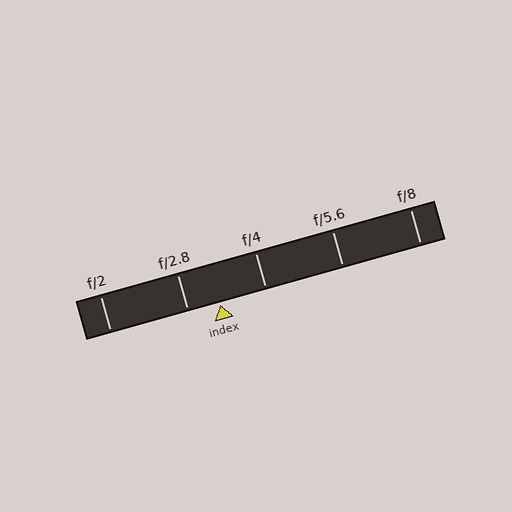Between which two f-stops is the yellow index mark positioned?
The index mark is between f/2.8 and f/4.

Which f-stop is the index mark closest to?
The index mark is closest to f/2.8.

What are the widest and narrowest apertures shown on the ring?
The widest aperture shown is f/2 and the narrowest is f/8.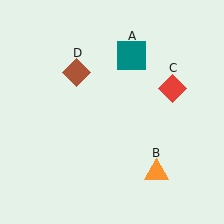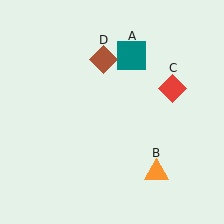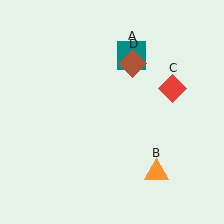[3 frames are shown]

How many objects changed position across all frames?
1 object changed position: brown diamond (object D).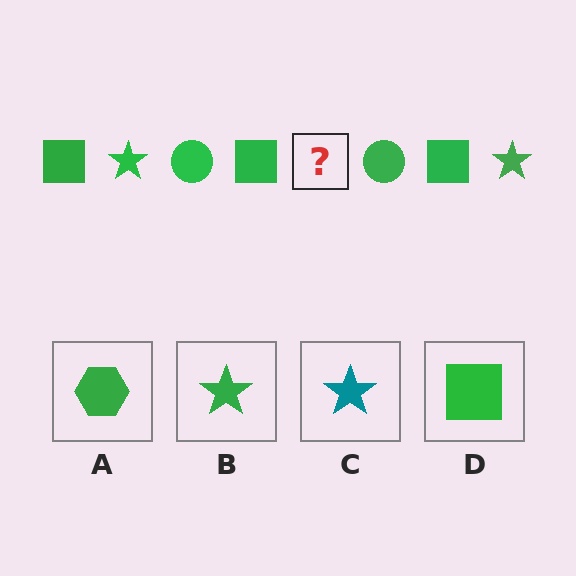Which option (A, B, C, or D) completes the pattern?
B.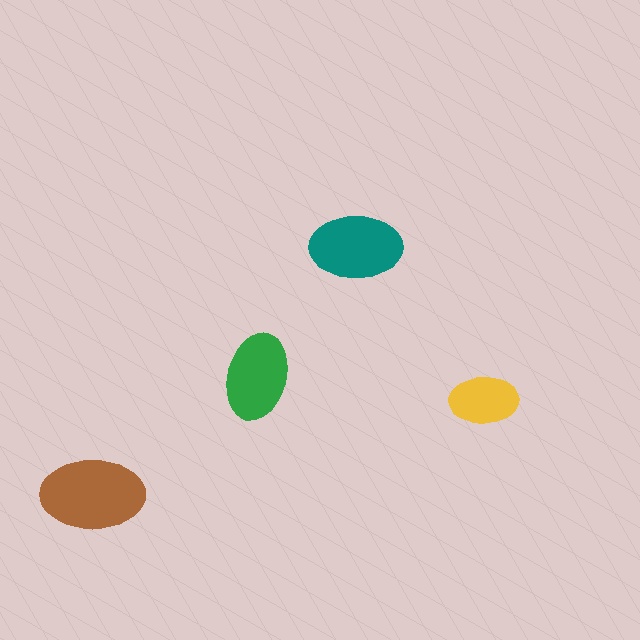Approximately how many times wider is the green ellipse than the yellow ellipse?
About 1.5 times wider.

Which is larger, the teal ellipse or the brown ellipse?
The brown one.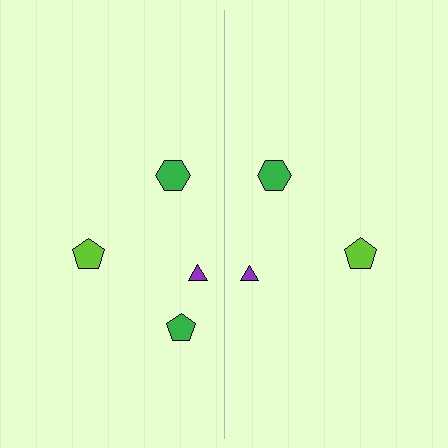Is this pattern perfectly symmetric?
No, the pattern is not perfectly symmetric. A green pentagon is missing from the right side.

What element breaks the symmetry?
A green pentagon is missing from the right side.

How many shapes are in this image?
There are 7 shapes in this image.